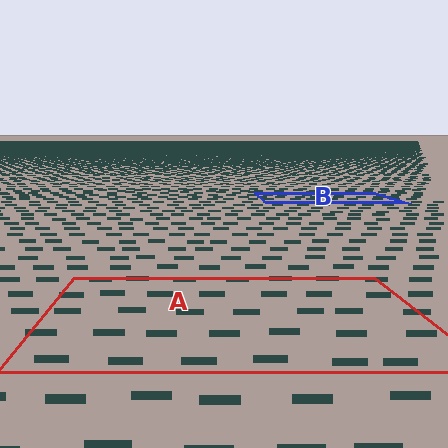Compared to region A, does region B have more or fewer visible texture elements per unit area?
Region B has more texture elements per unit area — they are packed more densely because it is farther away.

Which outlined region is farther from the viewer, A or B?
Region B is farther from the viewer — the texture elements inside it appear smaller and more densely packed.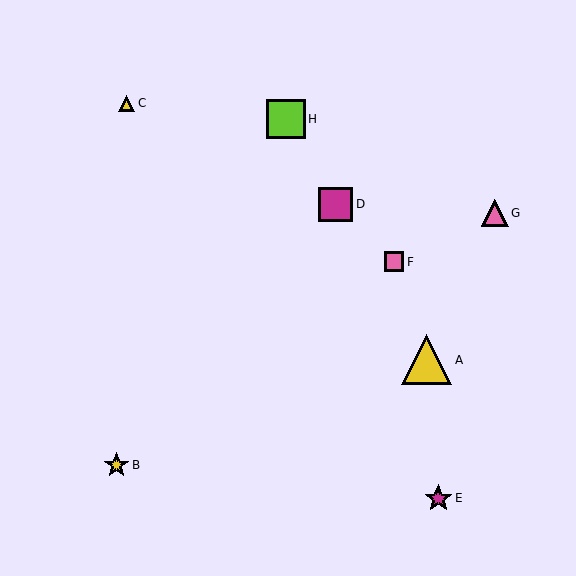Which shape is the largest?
The yellow triangle (labeled A) is the largest.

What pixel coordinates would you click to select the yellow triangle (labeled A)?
Click at (427, 360) to select the yellow triangle A.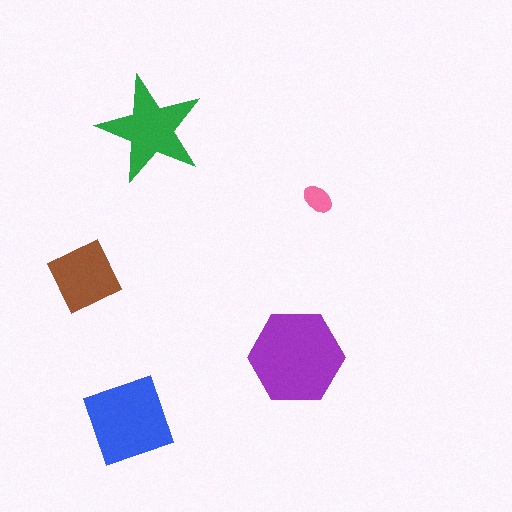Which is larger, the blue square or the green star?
The blue square.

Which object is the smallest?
The pink ellipse.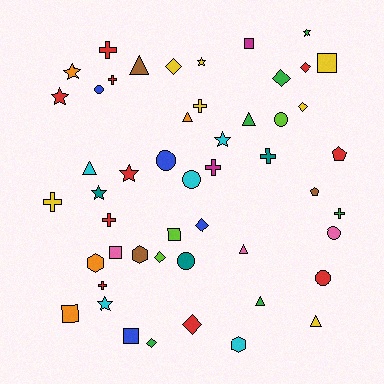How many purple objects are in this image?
There are no purple objects.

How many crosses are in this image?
There are 9 crosses.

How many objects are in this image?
There are 50 objects.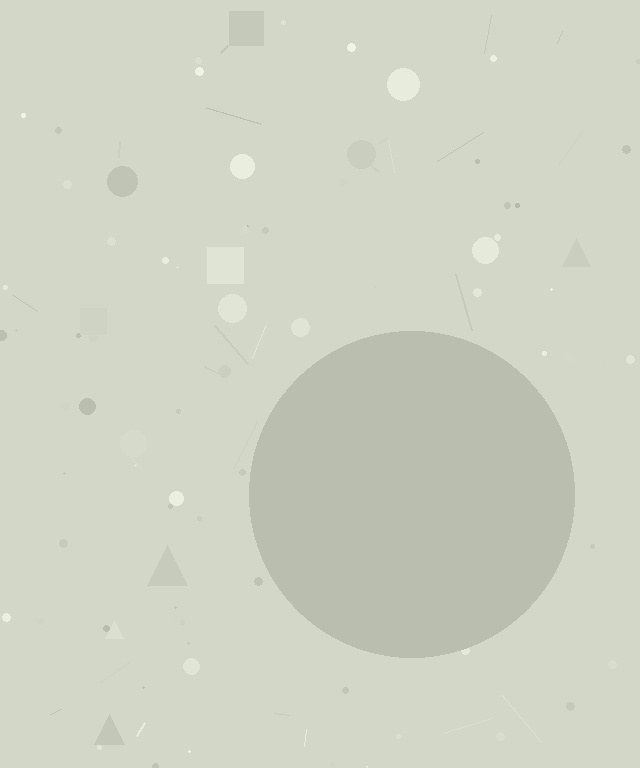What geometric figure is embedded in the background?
A circle is embedded in the background.